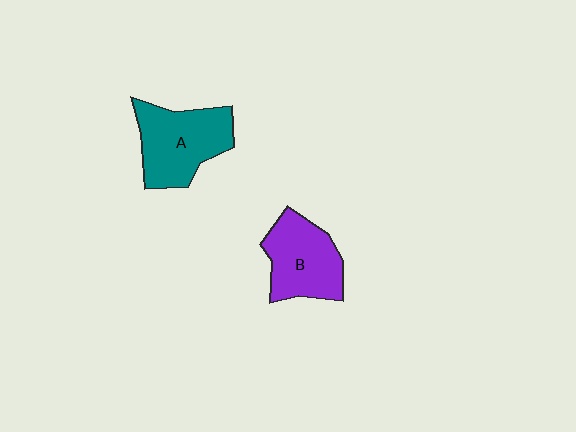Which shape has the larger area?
Shape A (teal).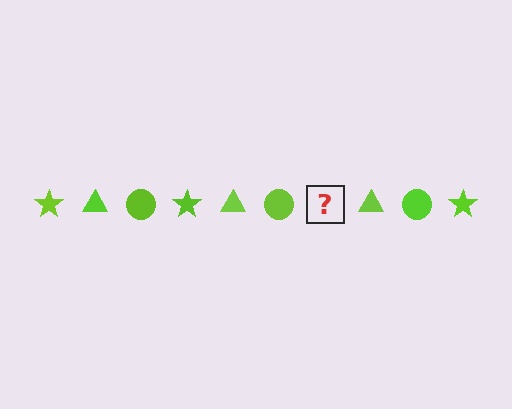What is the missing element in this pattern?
The missing element is a lime star.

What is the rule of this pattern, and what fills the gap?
The rule is that the pattern cycles through star, triangle, circle shapes in lime. The gap should be filled with a lime star.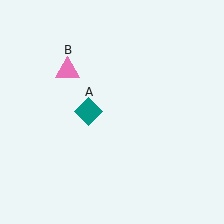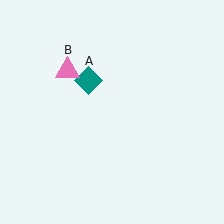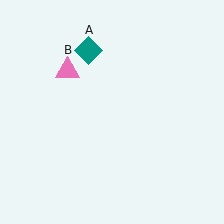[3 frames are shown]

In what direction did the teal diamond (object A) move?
The teal diamond (object A) moved up.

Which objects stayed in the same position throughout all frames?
Pink triangle (object B) remained stationary.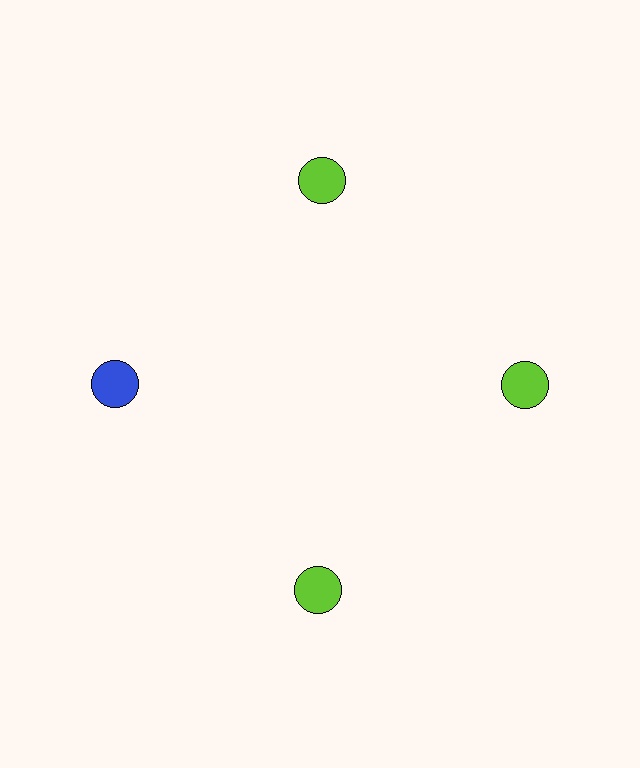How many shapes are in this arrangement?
There are 4 shapes arranged in a ring pattern.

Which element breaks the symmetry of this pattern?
The blue circle at roughly the 9 o'clock position breaks the symmetry. All other shapes are lime circles.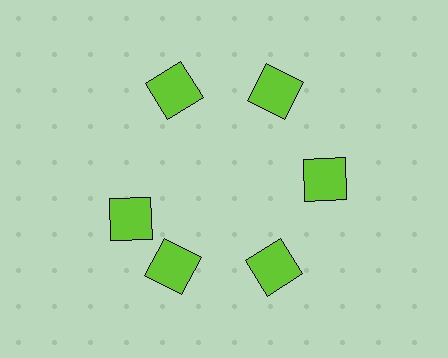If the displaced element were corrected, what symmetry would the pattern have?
It would have 6-fold rotational symmetry — the pattern would map onto itself every 60 degrees.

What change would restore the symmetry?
The symmetry would be restored by rotating it back into even spacing with its neighbors so that all 6 squares sit at equal angles and equal distance from the center.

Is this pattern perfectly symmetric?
No. The 6 lime squares are arranged in a ring, but one element near the 9 o'clock position is rotated out of alignment along the ring, breaking the 6-fold rotational symmetry.